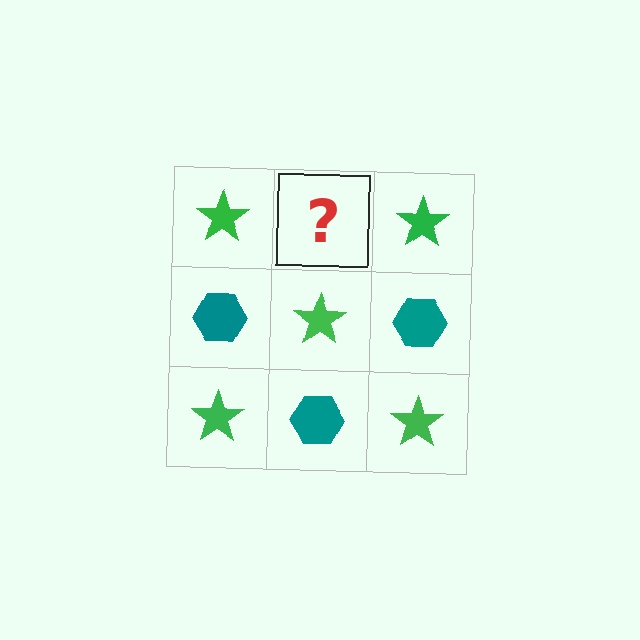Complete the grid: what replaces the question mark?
The question mark should be replaced with a teal hexagon.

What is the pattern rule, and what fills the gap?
The rule is that it alternates green star and teal hexagon in a checkerboard pattern. The gap should be filled with a teal hexagon.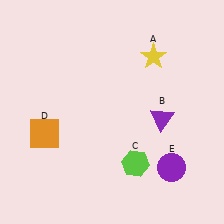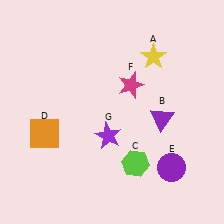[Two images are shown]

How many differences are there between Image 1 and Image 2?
There are 2 differences between the two images.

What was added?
A magenta star (F), a purple star (G) were added in Image 2.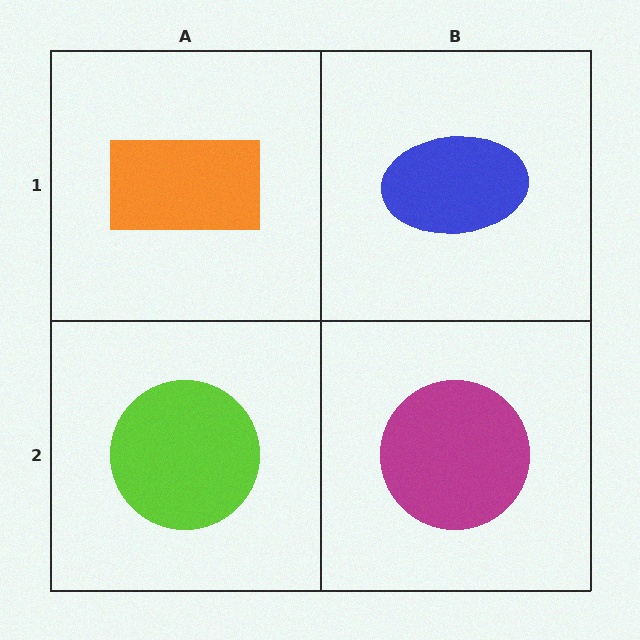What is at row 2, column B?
A magenta circle.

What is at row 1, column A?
An orange rectangle.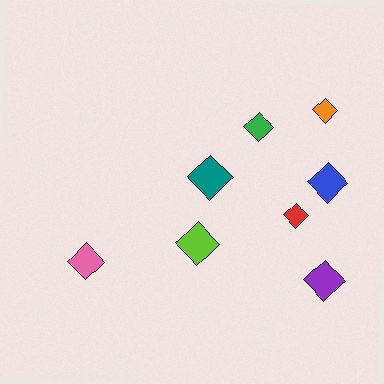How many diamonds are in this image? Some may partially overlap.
There are 8 diamonds.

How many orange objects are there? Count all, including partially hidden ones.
There is 1 orange object.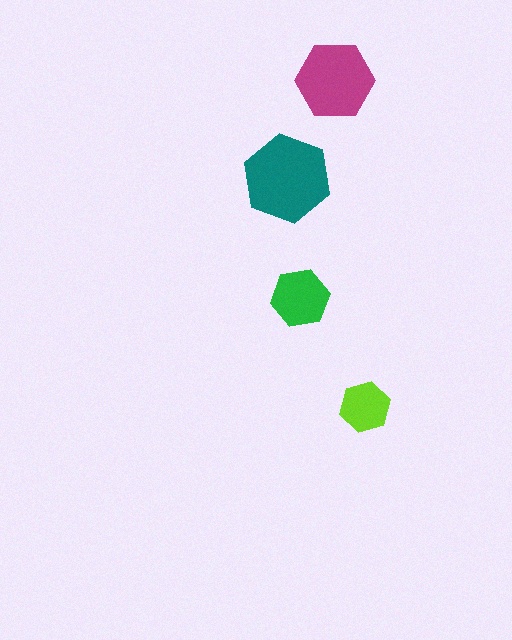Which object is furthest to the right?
The lime hexagon is rightmost.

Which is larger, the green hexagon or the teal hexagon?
The teal one.